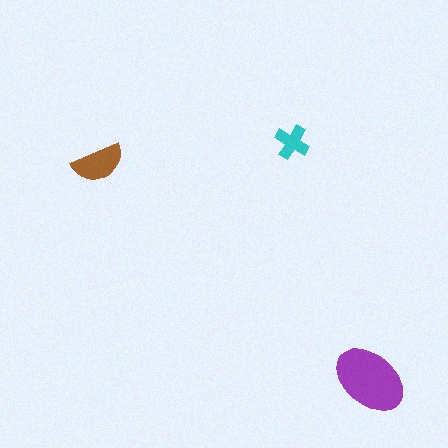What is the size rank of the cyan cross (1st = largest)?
3rd.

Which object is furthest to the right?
The purple ellipse is rightmost.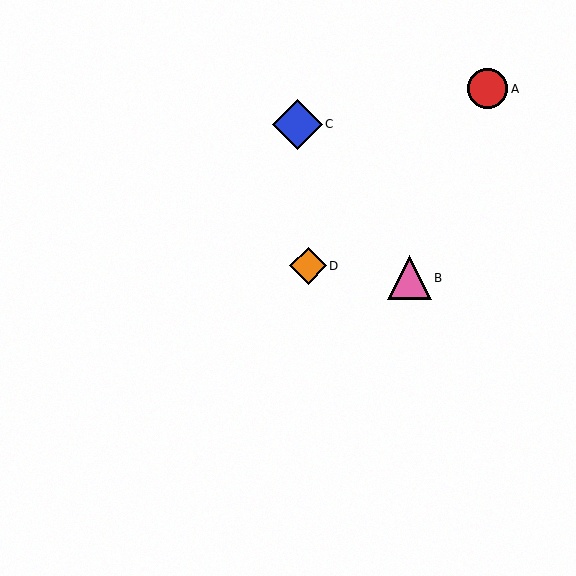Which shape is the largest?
The blue diamond (labeled C) is the largest.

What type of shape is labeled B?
Shape B is a pink triangle.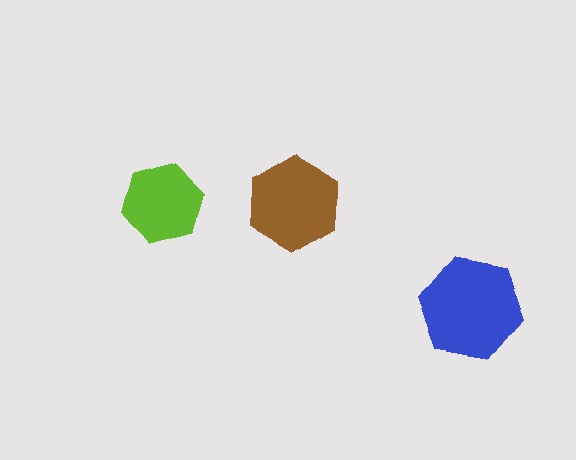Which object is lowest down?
The blue hexagon is bottommost.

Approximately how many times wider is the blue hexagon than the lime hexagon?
About 1.5 times wider.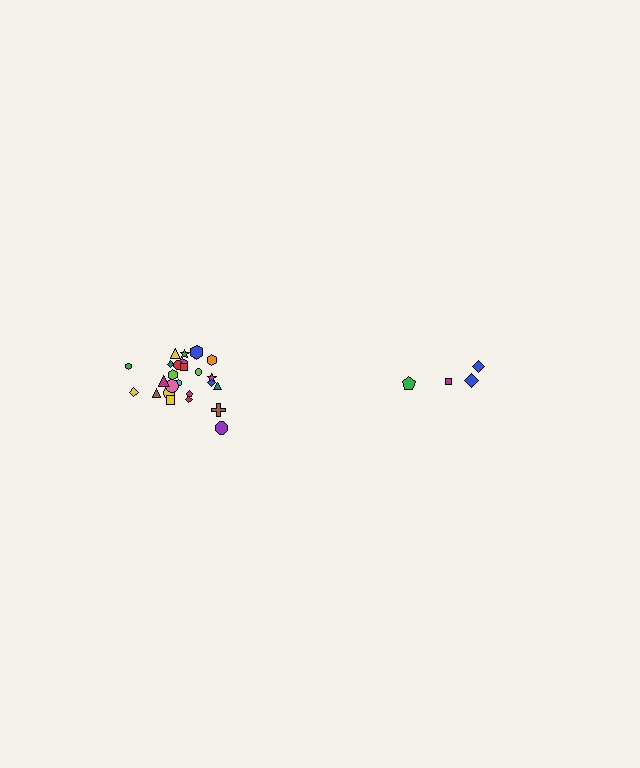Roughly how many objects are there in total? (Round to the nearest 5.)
Roughly 30 objects in total.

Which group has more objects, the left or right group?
The left group.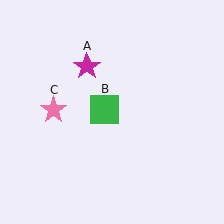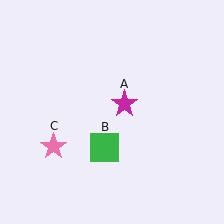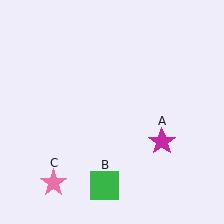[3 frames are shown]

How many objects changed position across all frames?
3 objects changed position: magenta star (object A), green square (object B), pink star (object C).